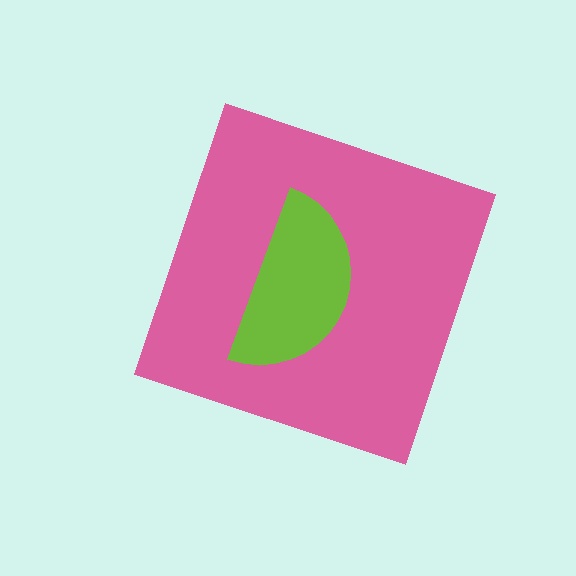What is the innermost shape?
The lime semicircle.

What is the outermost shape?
The pink diamond.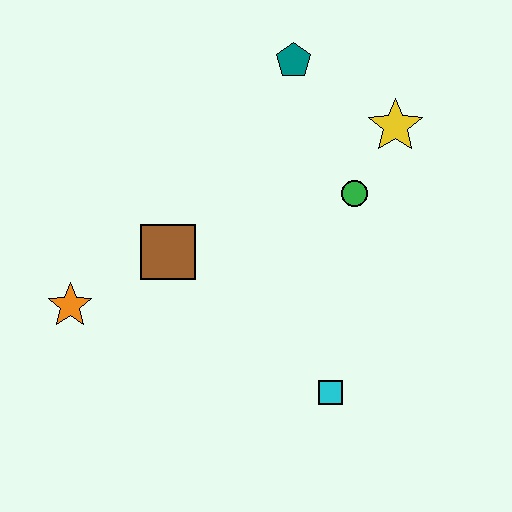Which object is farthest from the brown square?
The yellow star is farthest from the brown square.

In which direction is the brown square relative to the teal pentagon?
The brown square is below the teal pentagon.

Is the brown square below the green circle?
Yes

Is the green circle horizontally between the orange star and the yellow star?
Yes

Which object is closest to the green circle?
The yellow star is closest to the green circle.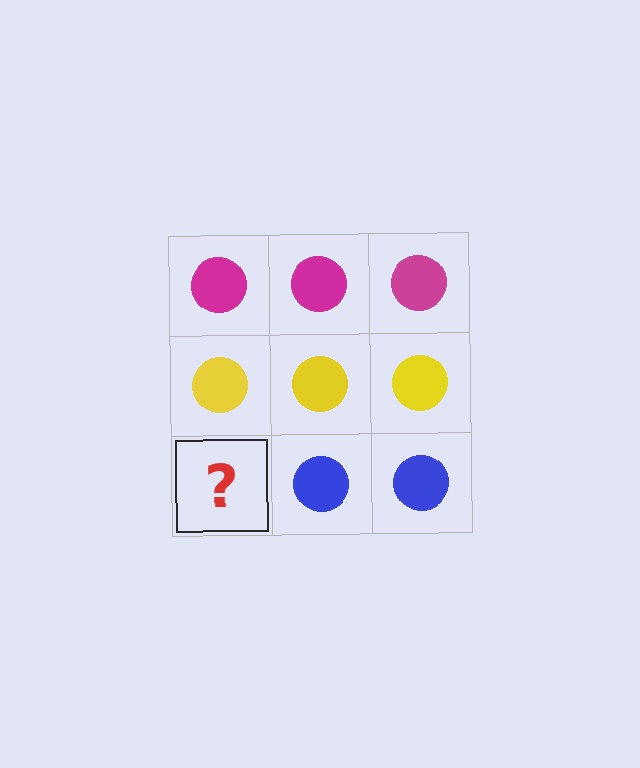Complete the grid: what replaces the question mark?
The question mark should be replaced with a blue circle.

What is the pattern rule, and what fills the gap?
The rule is that each row has a consistent color. The gap should be filled with a blue circle.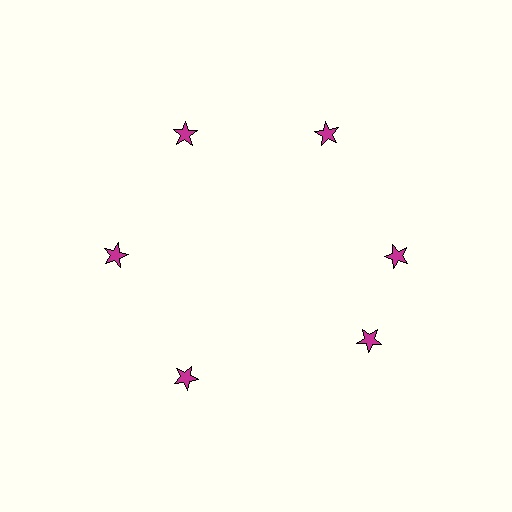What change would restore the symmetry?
The symmetry would be restored by rotating it back into even spacing with its neighbors so that all 6 stars sit at equal angles and equal distance from the center.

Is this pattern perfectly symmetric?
No. The 6 magenta stars are arranged in a ring, but one element near the 5 o'clock position is rotated out of alignment along the ring, breaking the 6-fold rotational symmetry.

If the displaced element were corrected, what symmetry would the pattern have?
It would have 6-fold rotational symmetry — the pattern would map onto itself every 60 degrees.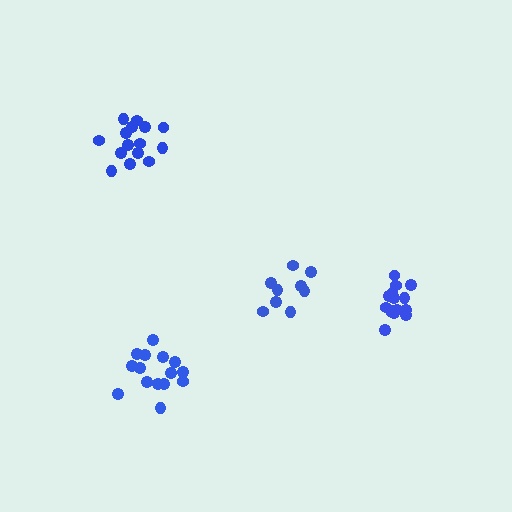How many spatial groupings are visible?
There are 4 spatial groupings.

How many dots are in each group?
Group 1: 9 dots, Group 2: 14 dots, Group 3: 15 dots, Group 4: 15 dots (53 total).